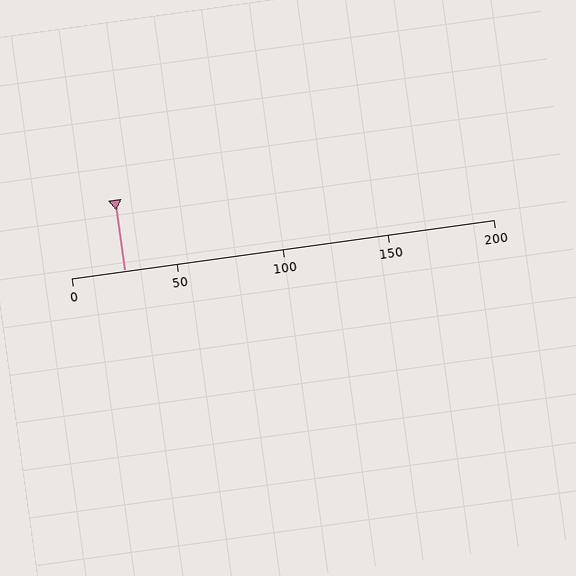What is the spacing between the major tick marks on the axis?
The major ticks are spaced 50 apart.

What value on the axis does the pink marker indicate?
The marker indicates approximately 25.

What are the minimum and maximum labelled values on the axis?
The axis runs from 0 to 200.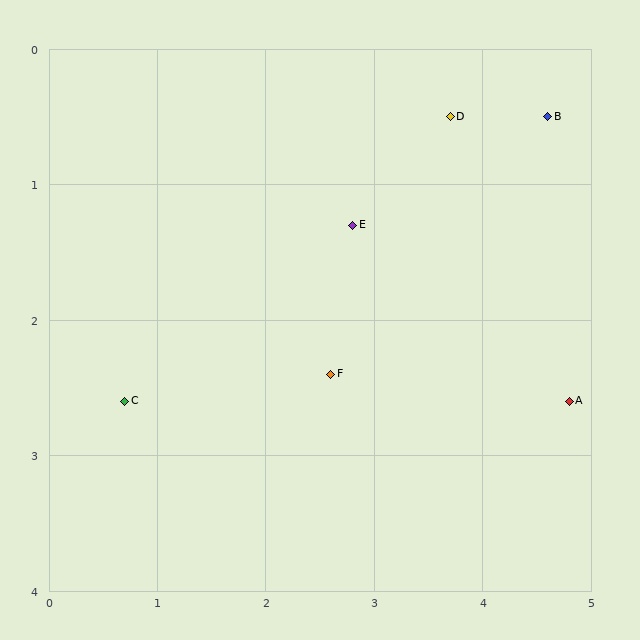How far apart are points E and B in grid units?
Points E and B are about 2.0 grid units apart.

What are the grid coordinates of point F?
Point F is at approximately (2.6, 2.4).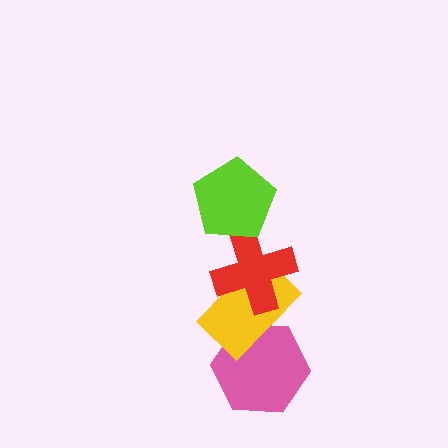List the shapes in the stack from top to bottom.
From top to bottom: the lime pentagon, the red cross, the yellow rectangle, the pink hexagon.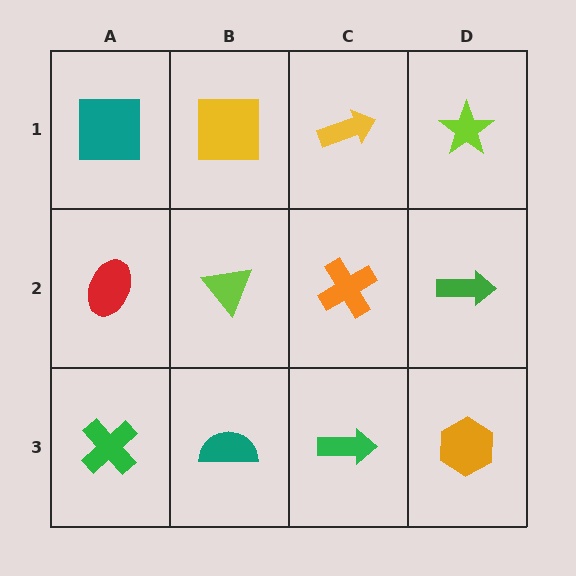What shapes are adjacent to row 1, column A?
A red ellipse (row 2, column A), a yellow square (row 1, column B).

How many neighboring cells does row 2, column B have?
4.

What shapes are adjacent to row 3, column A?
A red ellipse (row 2, column A), a teal semicircle (row 3, column B).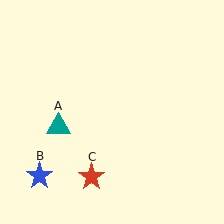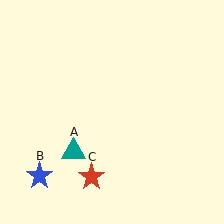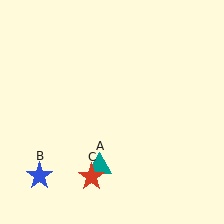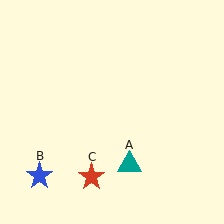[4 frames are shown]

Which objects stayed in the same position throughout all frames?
Blue star (object B) and red star (object C) remained stationary.